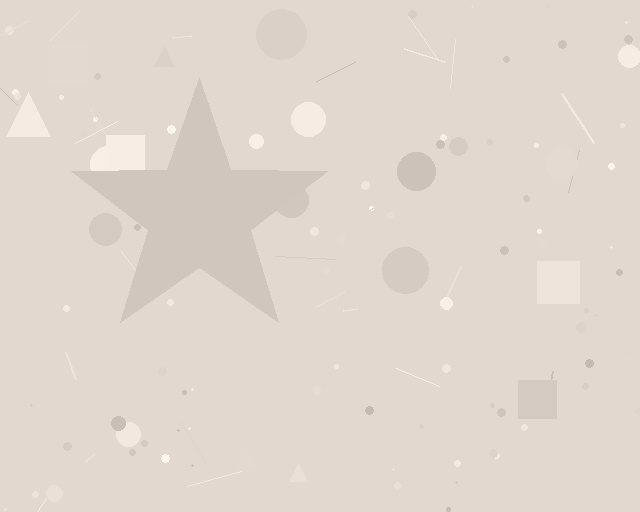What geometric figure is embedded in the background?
A star is embedded in the background.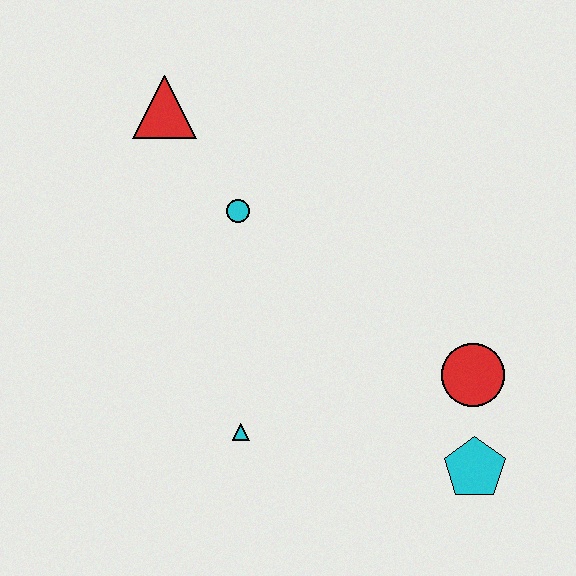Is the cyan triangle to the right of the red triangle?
Yes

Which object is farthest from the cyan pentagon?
The red triangle is farthest from the cyan pentagon.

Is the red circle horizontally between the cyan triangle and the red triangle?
No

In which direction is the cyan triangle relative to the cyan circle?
The cyan triangle is below the cyan circle.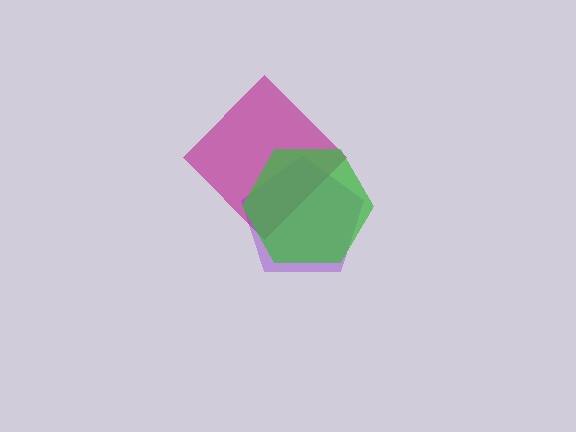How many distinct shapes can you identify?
There are 3 distinct shapes: a magenta diamond, a purple pentagon, a green hexagon.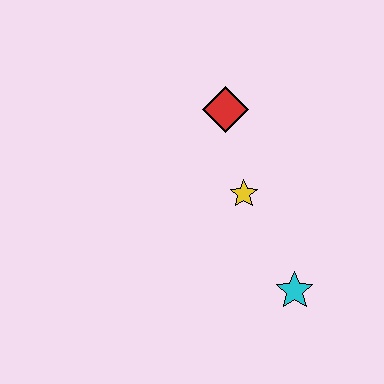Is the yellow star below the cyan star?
No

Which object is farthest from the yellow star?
The cyan star is farthest from the yellow star.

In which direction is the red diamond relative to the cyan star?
The red diamond is above the cyan star.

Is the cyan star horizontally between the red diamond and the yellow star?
No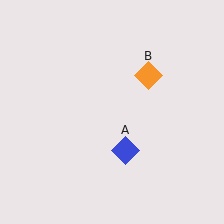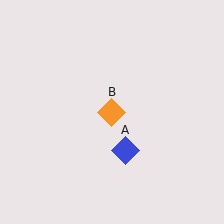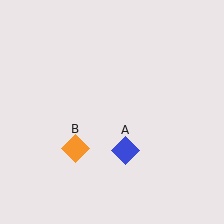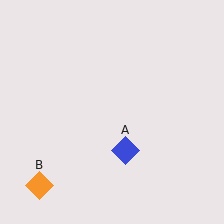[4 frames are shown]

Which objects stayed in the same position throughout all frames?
Blue diamond (object A) remained stationary.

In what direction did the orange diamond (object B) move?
The orange diamond (object B) moved down and to the left.